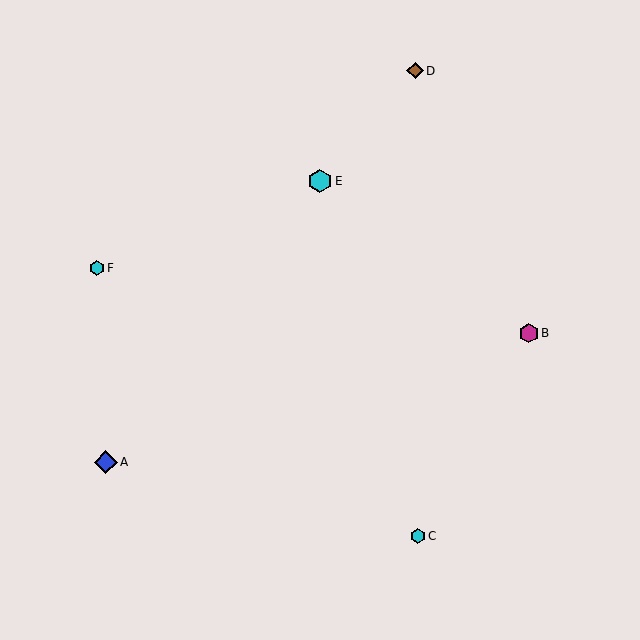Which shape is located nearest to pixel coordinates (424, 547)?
The cyan hexagon (labeled C) at (418, 536) is nearest to that location.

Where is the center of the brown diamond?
The center of the brown diamond is at (415, 71).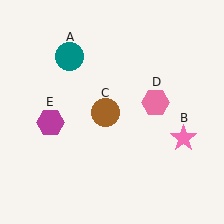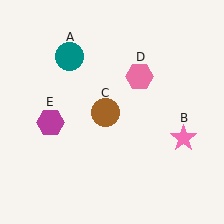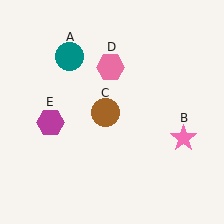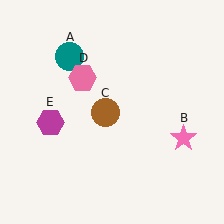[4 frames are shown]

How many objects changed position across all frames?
1 object changed position: pink hexagon (object D).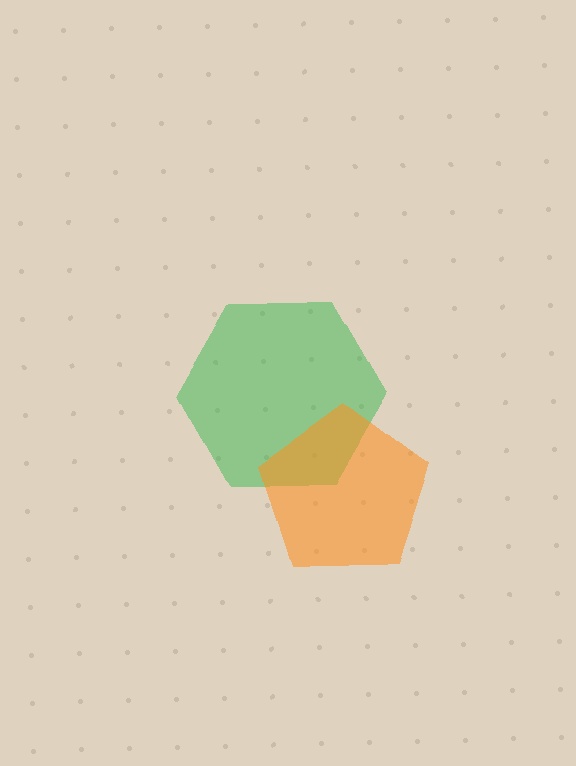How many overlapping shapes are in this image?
There are 2 overlapping shapes in the image.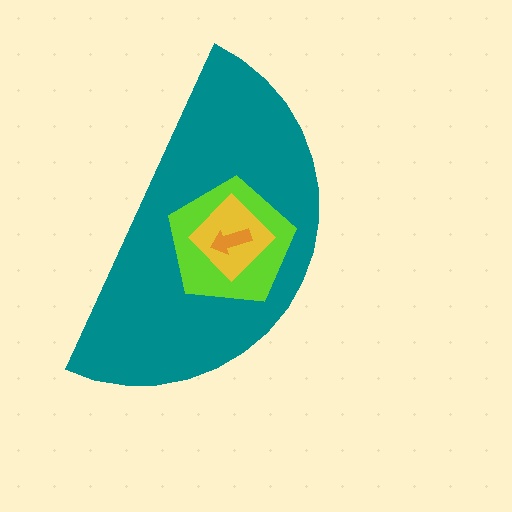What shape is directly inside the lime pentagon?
The yellow diamond.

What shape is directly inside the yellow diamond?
The orange arrow.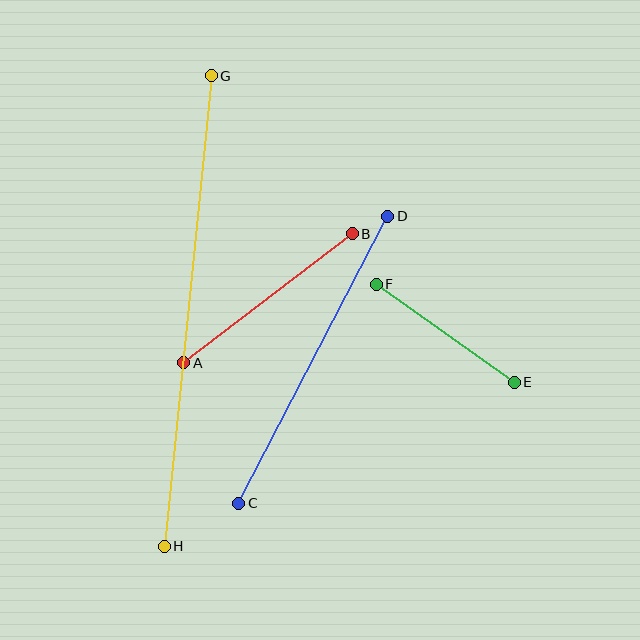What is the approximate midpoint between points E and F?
The midpoint is at approximately (445, 333) pixels.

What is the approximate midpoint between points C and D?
The midpoint is at approximately (313, 360) pixels.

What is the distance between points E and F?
The distance is approximately 169 pixels.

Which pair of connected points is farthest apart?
Points G and H are farthest apart.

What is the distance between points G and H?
The distance is approximately 473 pixels.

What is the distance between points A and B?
The distance is approximately 212 pixels.